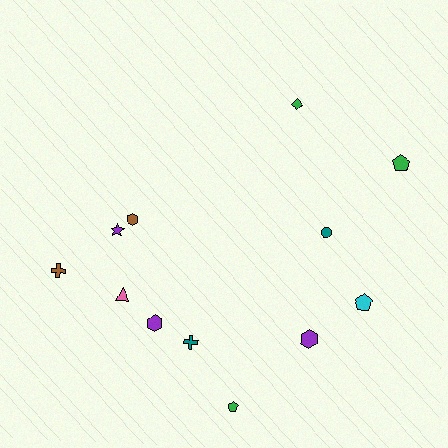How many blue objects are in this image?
There are no blue objects.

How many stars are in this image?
There is 1 star.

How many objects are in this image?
There are 12 objects.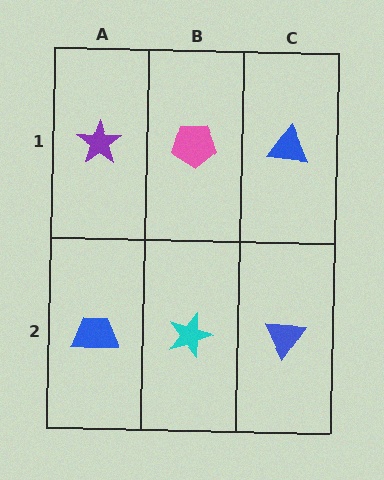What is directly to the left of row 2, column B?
A blue trapezoid.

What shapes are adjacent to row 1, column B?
A cyan star (row 2, column B), a purple star (row 1, column A), a blue triangle (row 1, column C).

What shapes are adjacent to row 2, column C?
A blue triangle (row 1, column C), a cyan star (row 2, column B).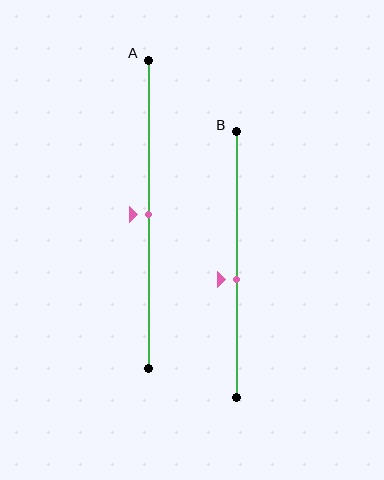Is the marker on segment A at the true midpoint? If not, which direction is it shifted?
Yes, the marker on segment A is at the true midpoint.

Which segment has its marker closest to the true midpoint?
Segment A has its marker closest to the true midpoint.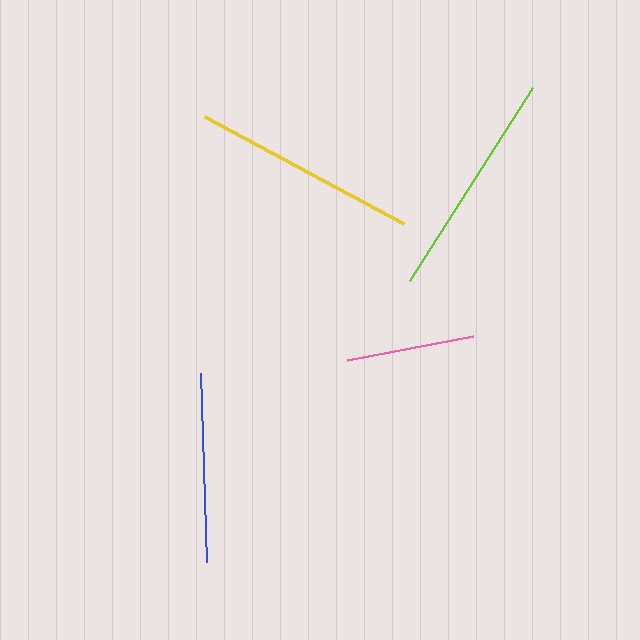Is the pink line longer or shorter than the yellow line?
The yellow line is longer than the pink line.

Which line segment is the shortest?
The pink line is the shortest at approximately 128 pixels.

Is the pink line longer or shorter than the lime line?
The lime line is longer than the pink line.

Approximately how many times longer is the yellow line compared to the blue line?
The yellow line is approximately 1.2 times the length of the blue line.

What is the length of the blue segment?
The blue segment is approximately 189 pixels long.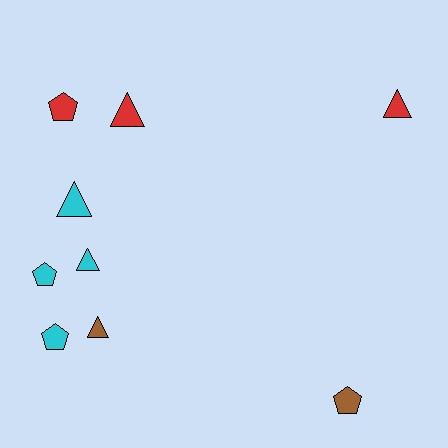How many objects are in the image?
There are 9 objects.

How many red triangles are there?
There are 2 red triangles.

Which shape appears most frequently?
Triangle, with 5 objects.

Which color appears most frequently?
Cyan, with 4 objects.